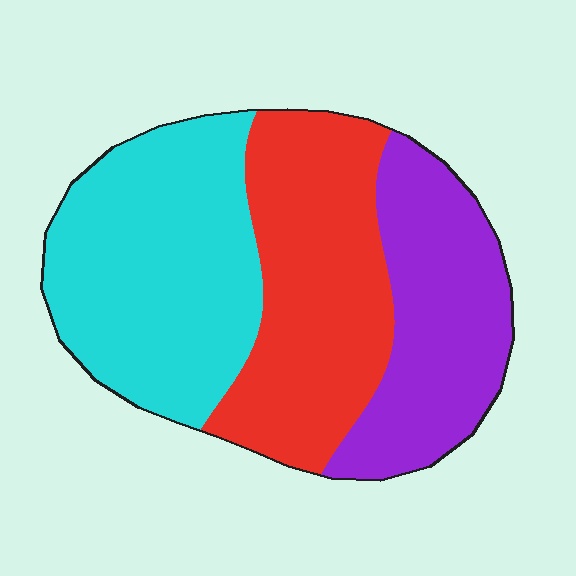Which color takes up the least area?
Purple, at roughly 25%.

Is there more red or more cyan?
Cyan.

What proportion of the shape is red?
Red takes up about one third (1/3) of the shape.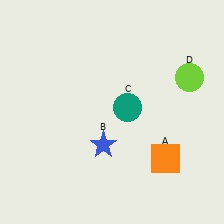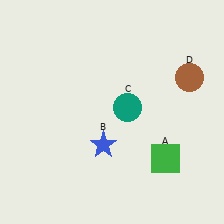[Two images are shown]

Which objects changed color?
A changed from orange to green. D changed from lime to brown.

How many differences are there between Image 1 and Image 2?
There are 2 differences between the two images.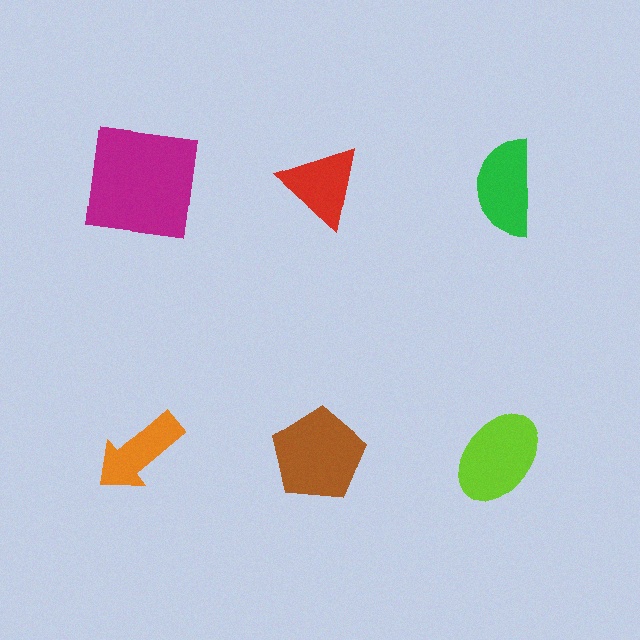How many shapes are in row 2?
3 shapes.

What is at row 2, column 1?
An orange arrow.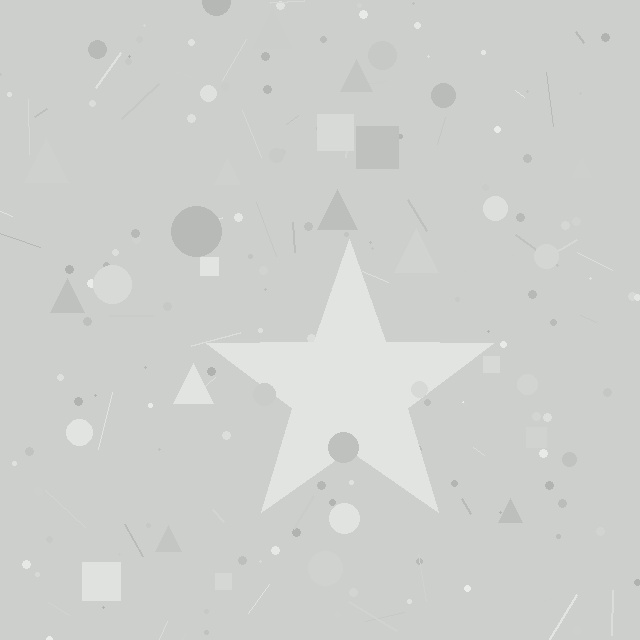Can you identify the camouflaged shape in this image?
The camouflaged shape is a star.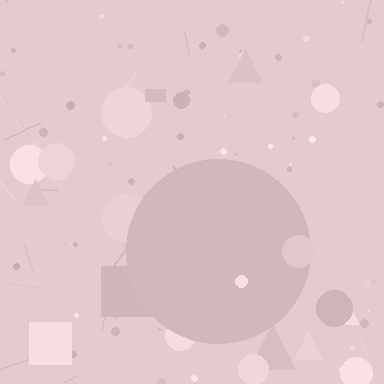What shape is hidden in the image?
A circle is hidden in the image.